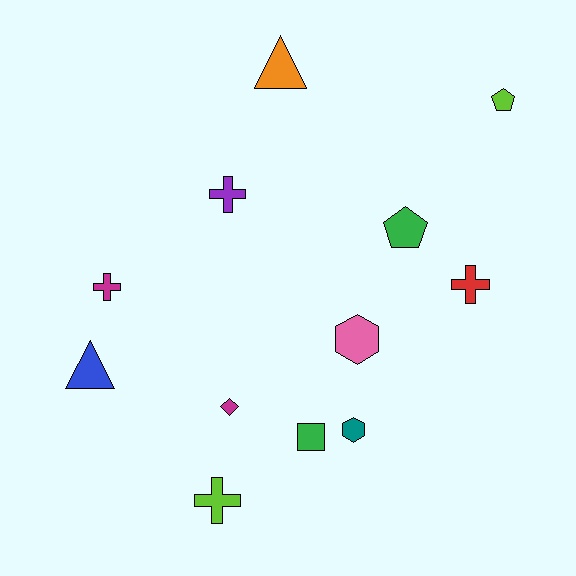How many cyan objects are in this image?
There are no cyan objects.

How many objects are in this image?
There are 12 objects.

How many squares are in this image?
There is 1 square.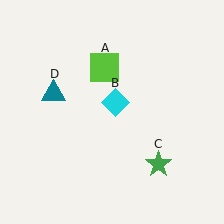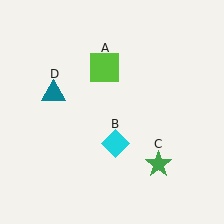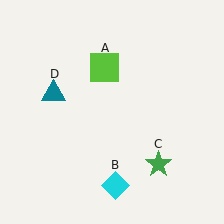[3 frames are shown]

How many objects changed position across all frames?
1 object changed position: cyan diamond (object B).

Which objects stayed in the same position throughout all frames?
Lime square (object A) and green star (object C) and teal triangle (object D) remained stationary.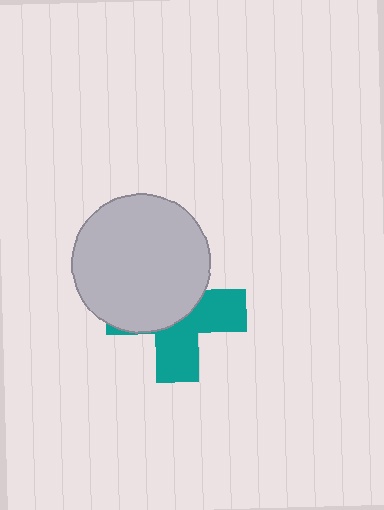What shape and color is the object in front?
The object in front is a light gray circle.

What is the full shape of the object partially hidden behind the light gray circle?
The partially hidden object is a teal cross.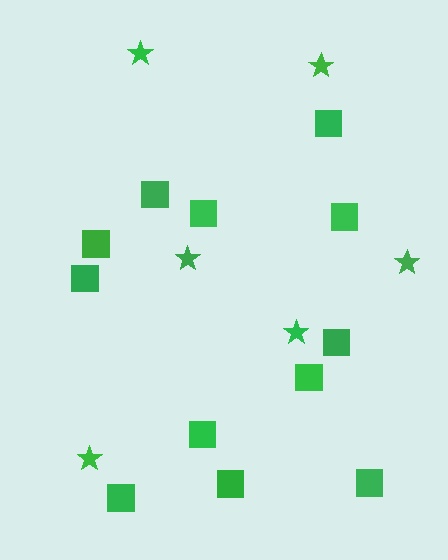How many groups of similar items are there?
There are 2 groups: one group of squares (12) and one group of stars (6).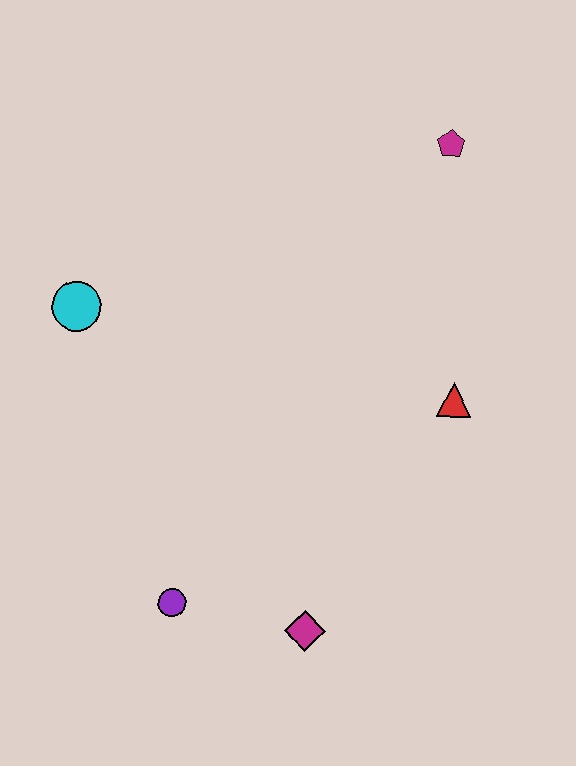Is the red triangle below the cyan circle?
Yes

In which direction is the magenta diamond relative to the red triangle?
The magenta diamond is below the red triangle.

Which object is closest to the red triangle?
The magenta pentagon is closest to the red triangle.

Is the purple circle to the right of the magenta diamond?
No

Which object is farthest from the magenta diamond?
The magenta pentagon is farthest from the magenta diamond.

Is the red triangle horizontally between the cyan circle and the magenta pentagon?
No